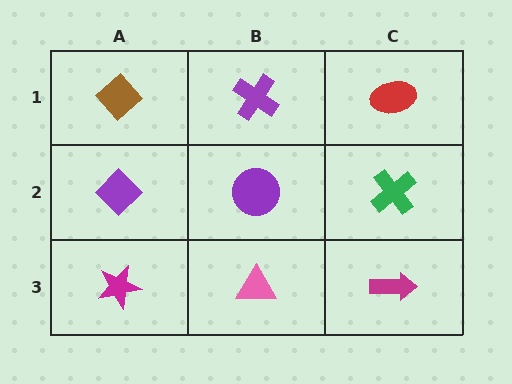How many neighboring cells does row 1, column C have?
2.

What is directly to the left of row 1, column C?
A purple cross.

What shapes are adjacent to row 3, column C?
A green cross (row 2, column C), a pink triangle (row 3, column B).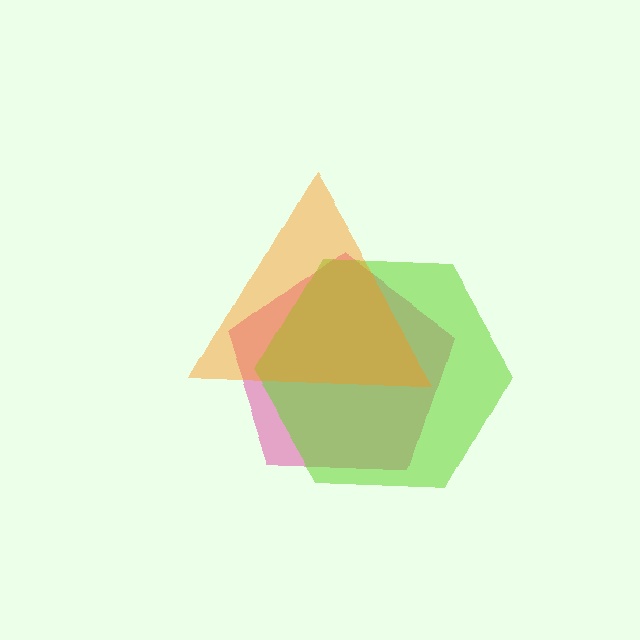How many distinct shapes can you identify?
There are 3 distinct shapes: a pink pentagon, a lime hexagon, an orange triangle.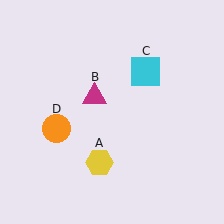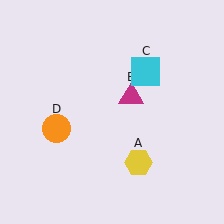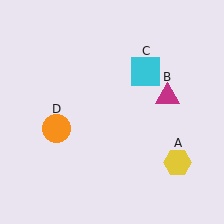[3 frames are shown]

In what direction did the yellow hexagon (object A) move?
The yellow hexagon (object A) moved right.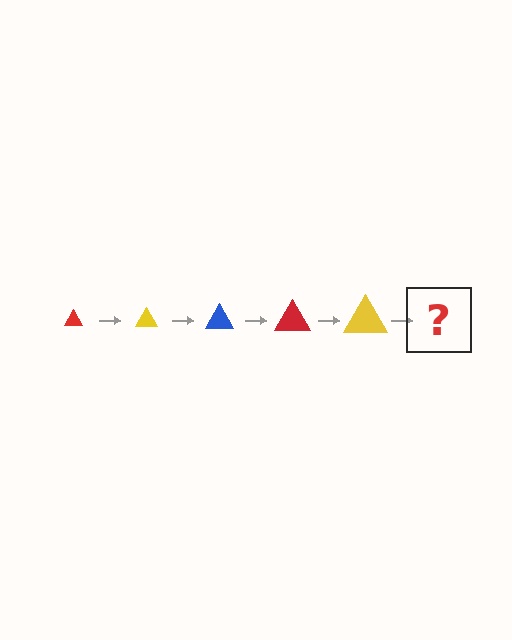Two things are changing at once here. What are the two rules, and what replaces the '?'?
The two rules are that the triangle grows larger each step and the color cycles through red, yellow, and blue. The '?' should be a blue triangle, larger than the previous one.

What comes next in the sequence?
The next element should be a blue triangle, larger than the previous one.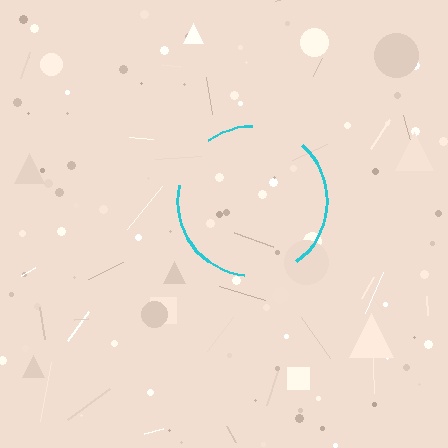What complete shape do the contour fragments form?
The contour fragments form a circle.